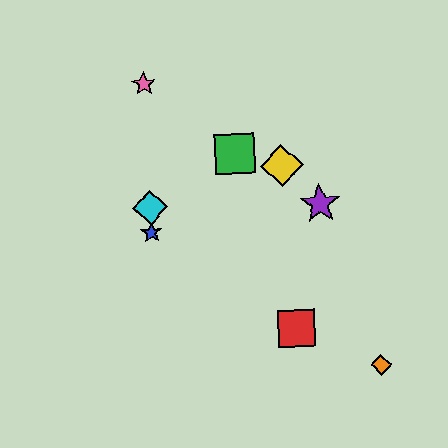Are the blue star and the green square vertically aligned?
No, the blue star is at x≈152 and the green square is at x≈235.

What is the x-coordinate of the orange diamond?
The orange diamond is at x≈382.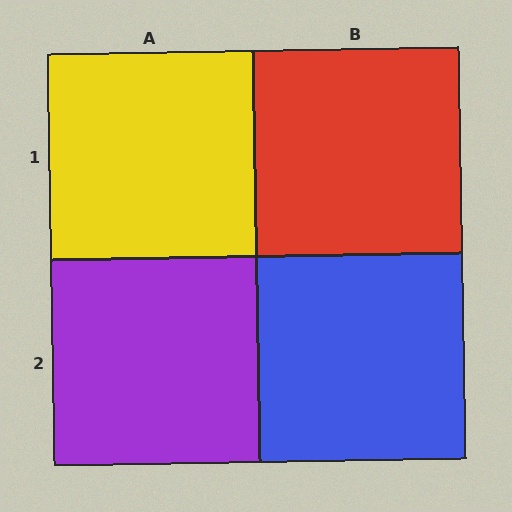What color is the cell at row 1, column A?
Yellow.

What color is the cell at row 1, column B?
Red.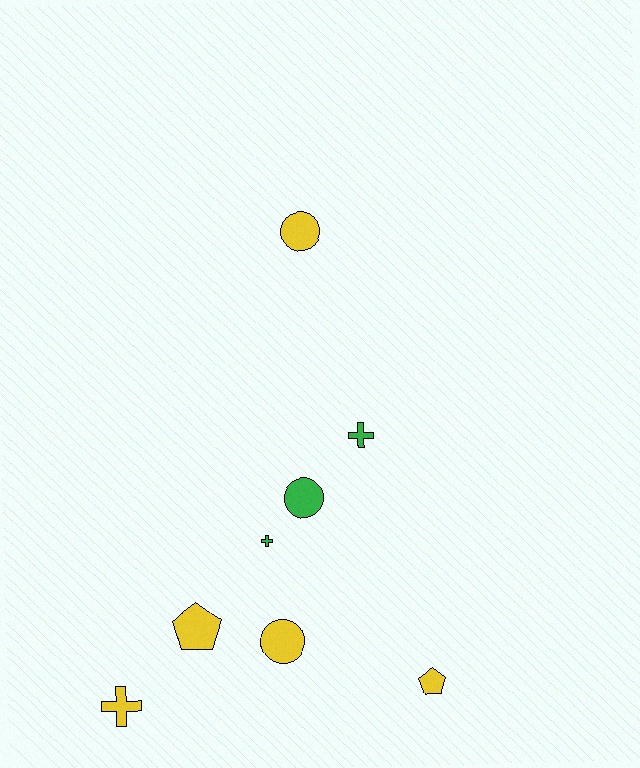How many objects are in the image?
There are 8 objects.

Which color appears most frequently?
Yellow, with 5 objects.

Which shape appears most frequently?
Cross, with 3 objects.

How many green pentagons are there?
There are no green pentagons.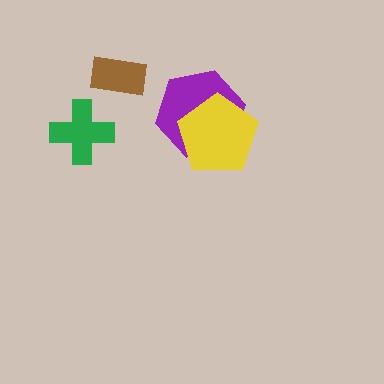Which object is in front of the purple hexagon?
The yellow pentagon is in front of the purple hexagon.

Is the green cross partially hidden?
No, no other shape covers it.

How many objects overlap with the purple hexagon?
1 object overlaps with the purple hexagon.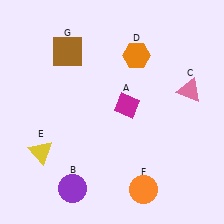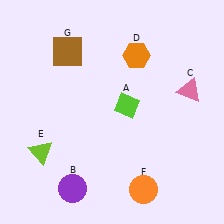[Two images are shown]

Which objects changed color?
A changed from magenta to lime. E changed from yellow to lime.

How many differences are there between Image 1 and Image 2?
There are 2 differences between the two images.